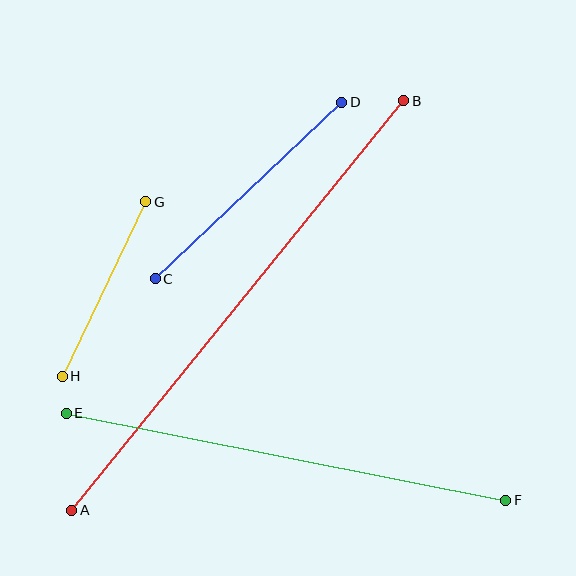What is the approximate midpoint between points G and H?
The midpoint is at approximately (104, 289) pixels.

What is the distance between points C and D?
The distance is approximately 257 pixels.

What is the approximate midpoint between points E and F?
The midpoint is at approximately (286, 457) pixels.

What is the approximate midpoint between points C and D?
The midpoint is at approximately (248, 191) pixels.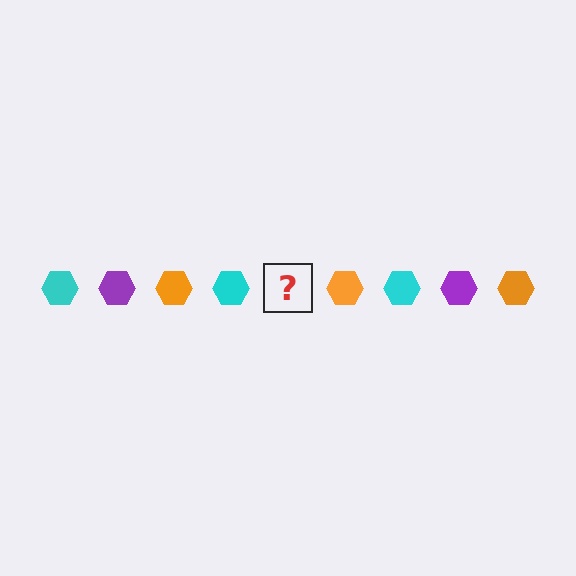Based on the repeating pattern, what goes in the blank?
The blank should be a purple hexagon.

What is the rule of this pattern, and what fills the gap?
The rule is that the pattern cycles through cyan, purple, orange hexagons. The gap should be filled with a purple hexagon.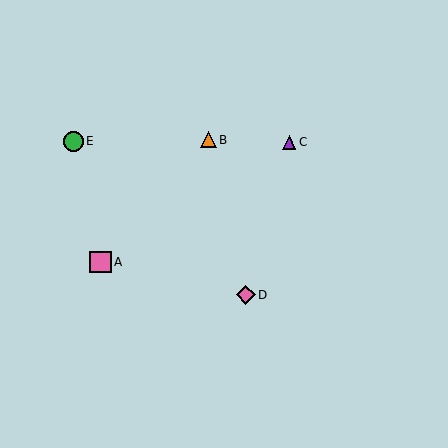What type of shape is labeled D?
Shape D is a pink diamond.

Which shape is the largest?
The pink square (labeled A) is the largest.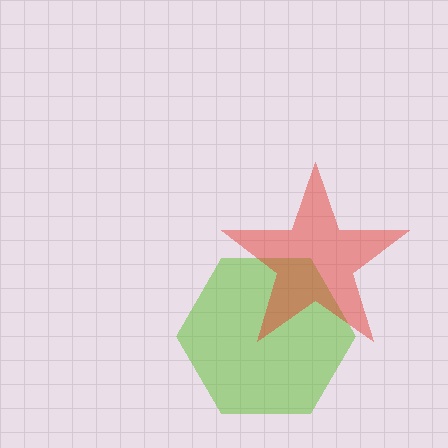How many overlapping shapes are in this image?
There are 2 overlapping shapes in the image.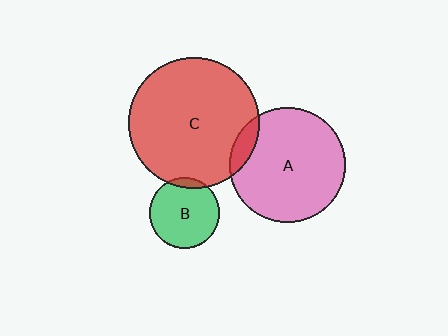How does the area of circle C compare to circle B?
Approximately 3.5 times.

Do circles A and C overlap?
Yes.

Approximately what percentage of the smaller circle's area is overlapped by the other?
Approximately 10%.